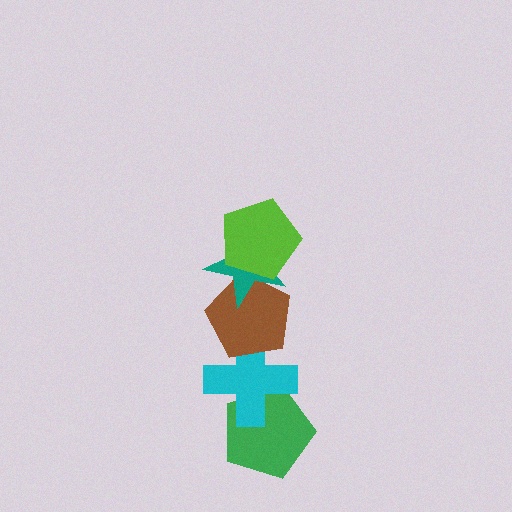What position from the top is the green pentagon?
The green pentagon is 5th from the top.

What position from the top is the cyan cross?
The cyan cross is 4th from the top.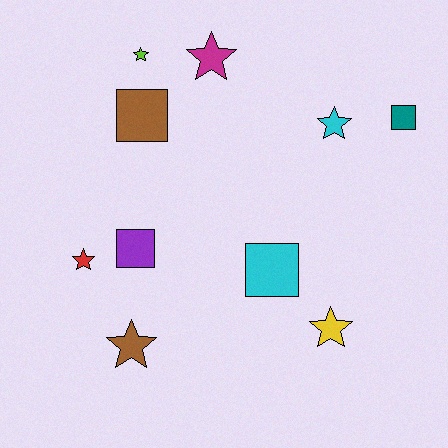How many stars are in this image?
There are 6 stars.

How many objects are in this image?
There are 10 objects.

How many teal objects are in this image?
There is 1 teal object.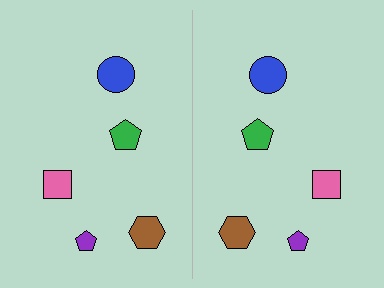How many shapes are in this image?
There are 10 shapes in this image.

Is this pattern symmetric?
Yes, this pattern has bilateral (reflection) symmetry.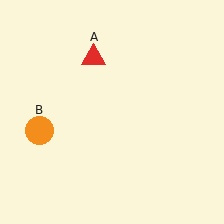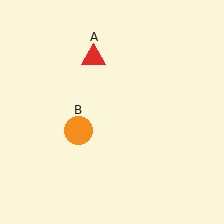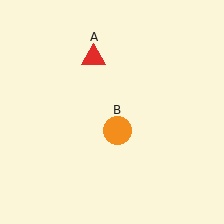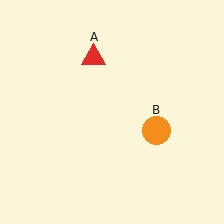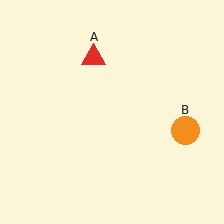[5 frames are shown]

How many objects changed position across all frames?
1 object changed position: orange circle (object B).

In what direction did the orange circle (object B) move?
The orange circle (object B) moved right.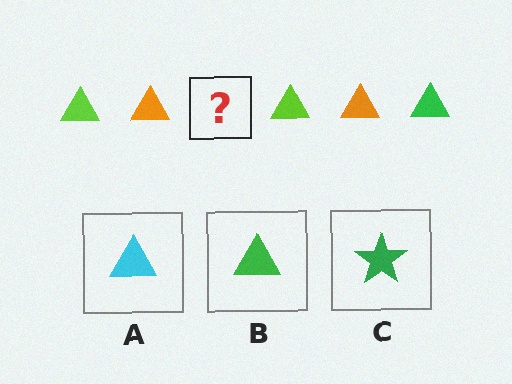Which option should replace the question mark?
Option B.